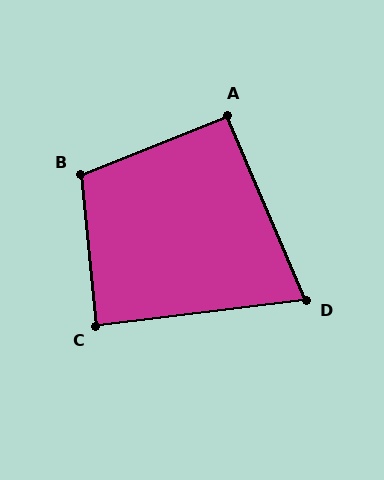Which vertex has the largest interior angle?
B, at approximately 106 degrees.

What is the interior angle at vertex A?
Approximately 91 degrees (approximately right).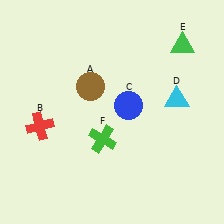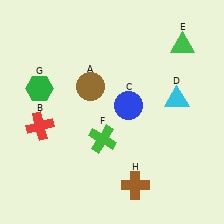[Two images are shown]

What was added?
A green hexagon (G), a brown cross (H) were added in Image 2.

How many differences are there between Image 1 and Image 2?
There are 2 differences between the two images.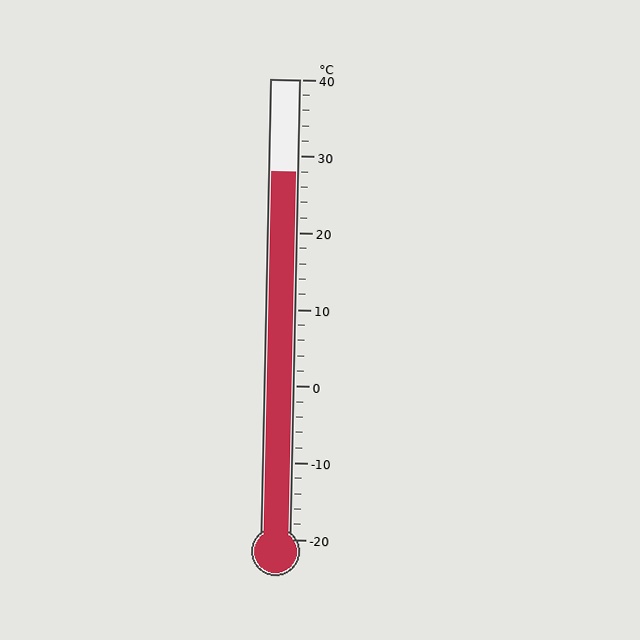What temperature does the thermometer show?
The thermometer shows approximately 28°C.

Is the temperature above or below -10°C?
The temperature is above -10°C.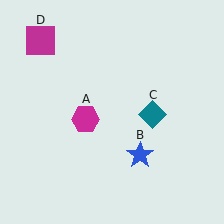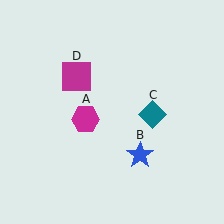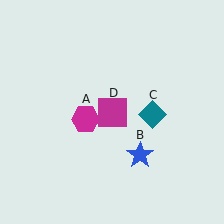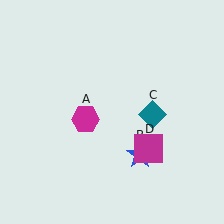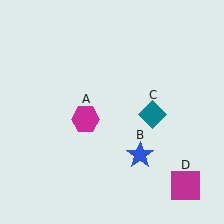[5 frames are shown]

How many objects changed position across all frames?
1 object changed position: magenta square (object D).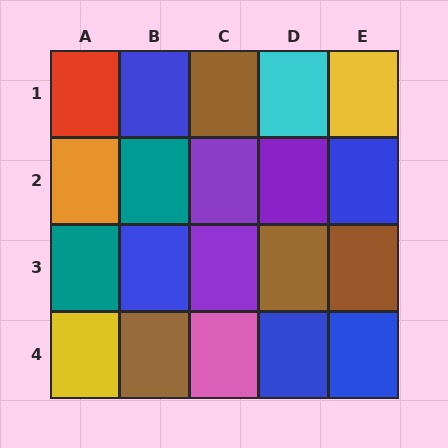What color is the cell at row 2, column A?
Orange.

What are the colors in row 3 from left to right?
Teal, blue, purple, brown, brown.